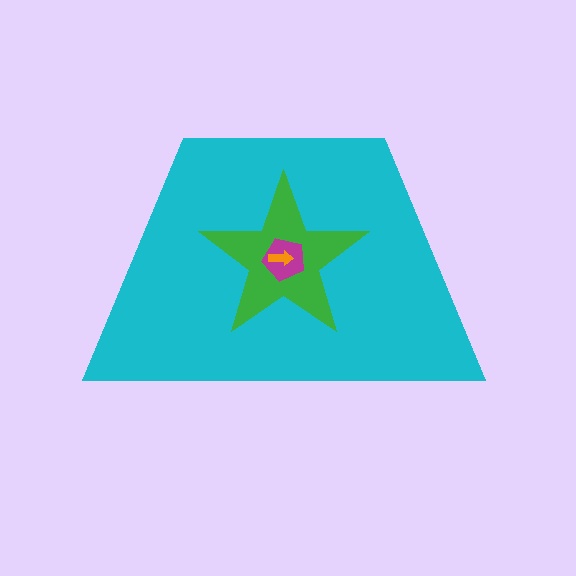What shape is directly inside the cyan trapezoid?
The green star.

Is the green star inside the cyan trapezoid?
Yes.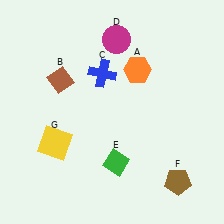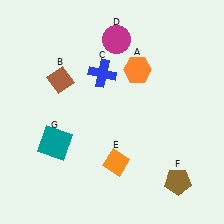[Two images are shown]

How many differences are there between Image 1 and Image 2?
There are 2 differences between the two images.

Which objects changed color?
E changed from green to orange. G changed from yellow to teal.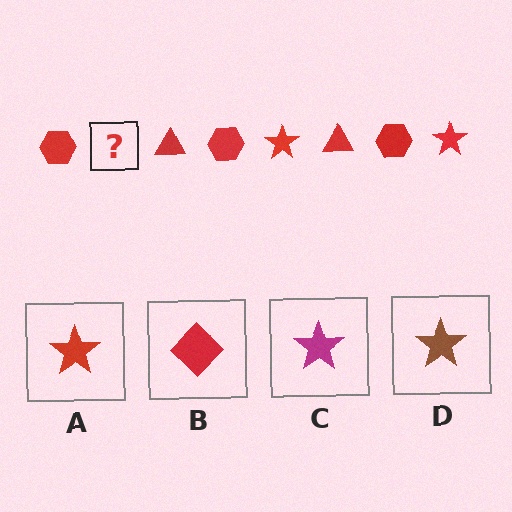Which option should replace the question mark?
Option A.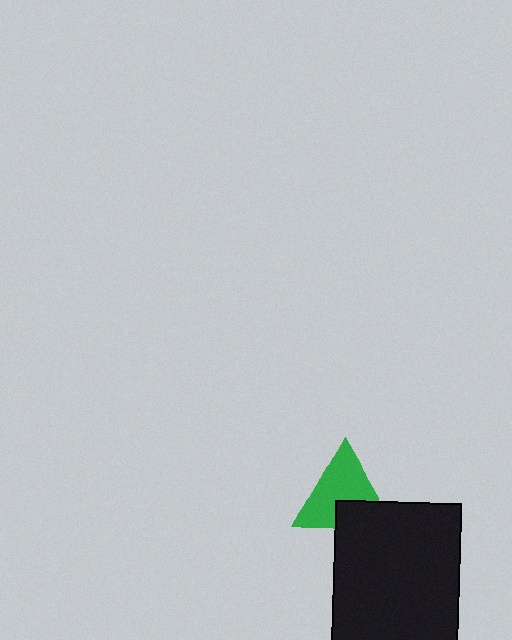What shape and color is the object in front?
The object in front is a black rectangle.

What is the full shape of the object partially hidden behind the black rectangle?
The partially hidden object is a green triangle.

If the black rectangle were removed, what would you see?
You would see the complete green triangle.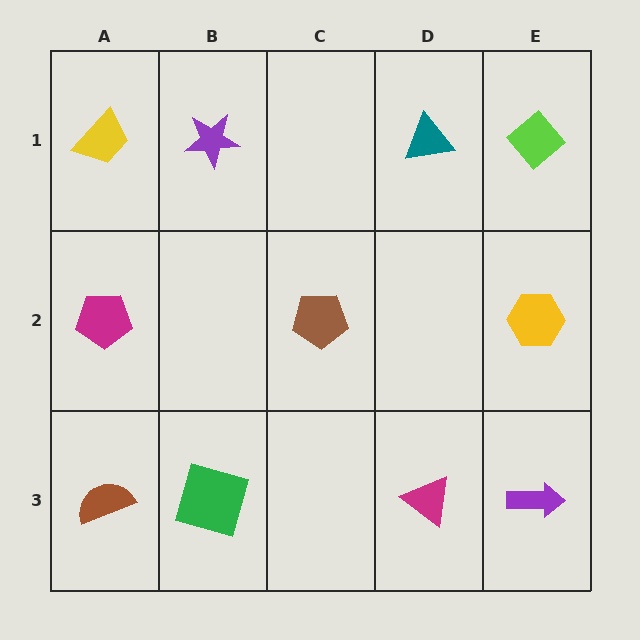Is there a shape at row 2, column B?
No, that cell is empty.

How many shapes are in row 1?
4 shapes.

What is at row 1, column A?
A yellow trapezoid.